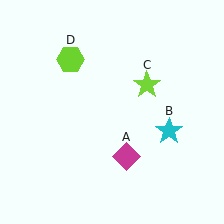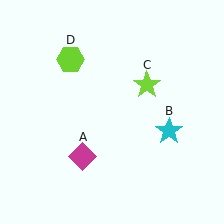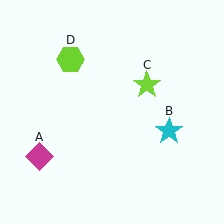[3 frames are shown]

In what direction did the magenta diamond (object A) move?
The magenta diamond (object A) moved left.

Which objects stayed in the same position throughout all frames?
Cyan star (object B) and lime star (object C) and lime hexagon (object D) remained stationary.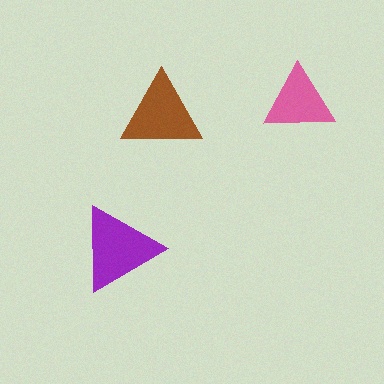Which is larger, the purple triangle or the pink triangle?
The purple one.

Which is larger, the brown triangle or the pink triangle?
The brown one.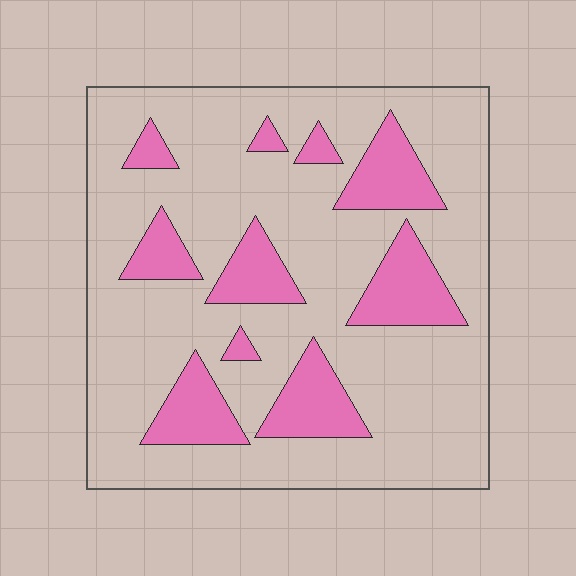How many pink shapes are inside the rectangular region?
10.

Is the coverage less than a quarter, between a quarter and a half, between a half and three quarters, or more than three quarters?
Less than a quarter.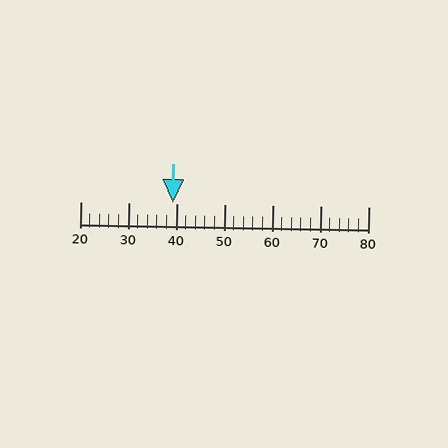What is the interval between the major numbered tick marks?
The major tick marks are spaced 10 units apart.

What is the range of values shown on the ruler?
The ruler shows values from 20 to 80.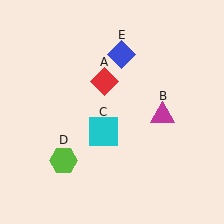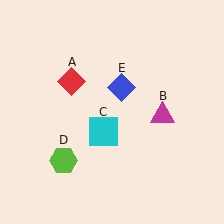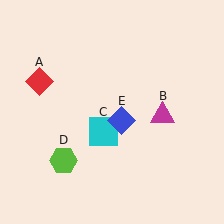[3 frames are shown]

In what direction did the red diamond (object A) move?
The red diamond (object A) moved left.